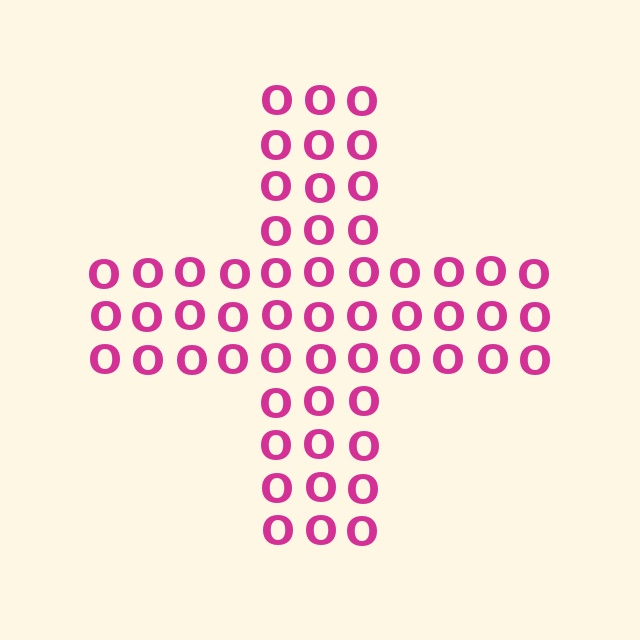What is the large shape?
The large shape is a cross.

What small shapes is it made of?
It is made of small letter O's.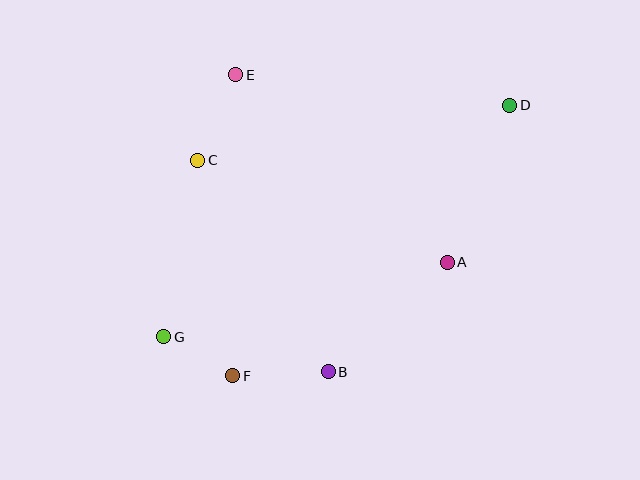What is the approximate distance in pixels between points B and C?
The distance between B and C is approximately 248 pixels.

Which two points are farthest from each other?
Points D and G are farthest from each other.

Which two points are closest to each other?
Points F and G are closest to each other.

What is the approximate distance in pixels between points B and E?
The distance between B and E is approximately 311 pixels.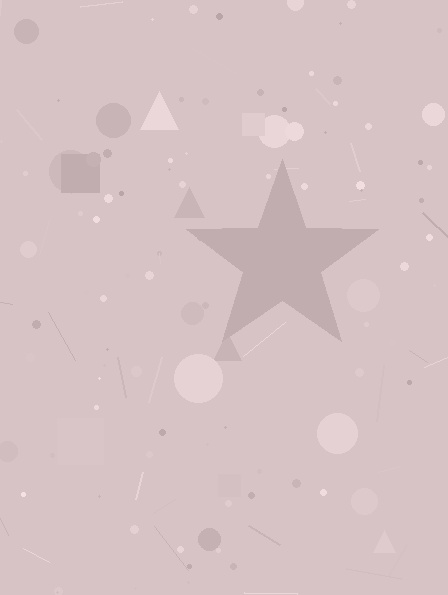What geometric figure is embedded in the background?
A star is embedded in the background.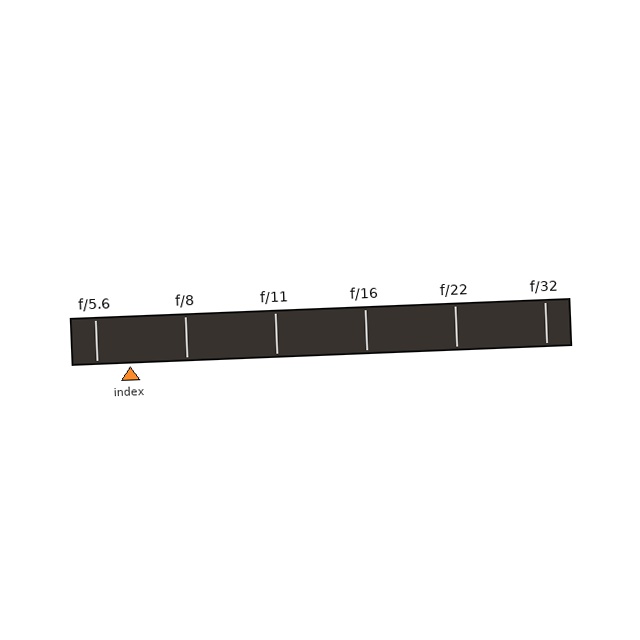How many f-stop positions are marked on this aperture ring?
There are 6 f-stop positions marked.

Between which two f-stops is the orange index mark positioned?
The index mark is between f/5.6 and f/8.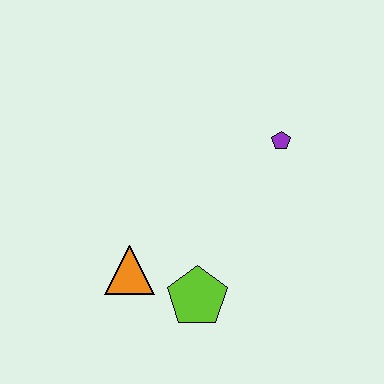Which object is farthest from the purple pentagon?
The orange triangle is farthest from the purple pentagon.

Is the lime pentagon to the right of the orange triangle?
Yes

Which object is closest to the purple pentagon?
The lime pentagon is closest to the purple pentagon.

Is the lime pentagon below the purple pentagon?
Yes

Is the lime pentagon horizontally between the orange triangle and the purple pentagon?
Yes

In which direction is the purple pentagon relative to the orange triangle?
The purple pentagon is to the right of the orange triangle.